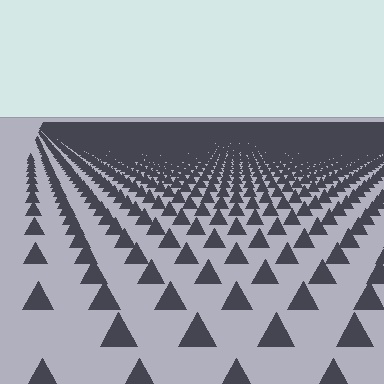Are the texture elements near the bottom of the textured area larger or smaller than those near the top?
Larger. Near the bottom, elements are closer to the viewer and appear at a bigger on-screen size.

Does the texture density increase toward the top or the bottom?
Density increases toward the top.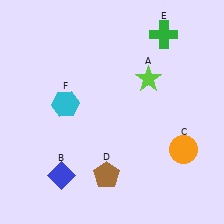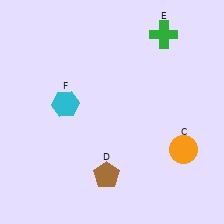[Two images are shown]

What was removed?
The blue diamond (B), the lime star (A) were removed in Image 2.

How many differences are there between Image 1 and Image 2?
There are 2 differences between the two images.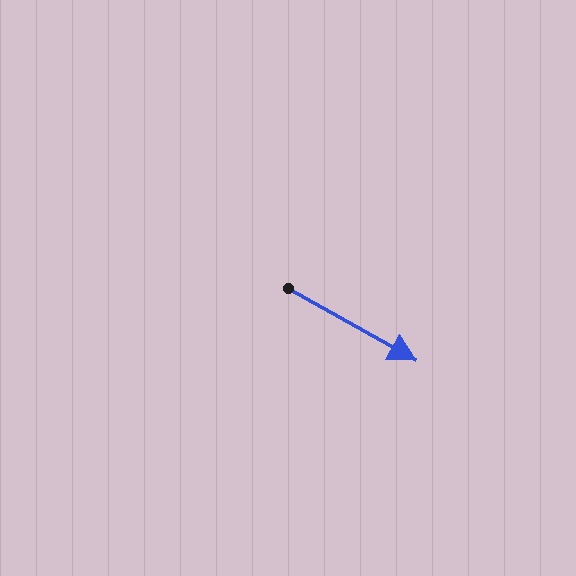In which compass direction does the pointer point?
Southeast.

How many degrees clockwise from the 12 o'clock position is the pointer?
Approximately 119 degrees.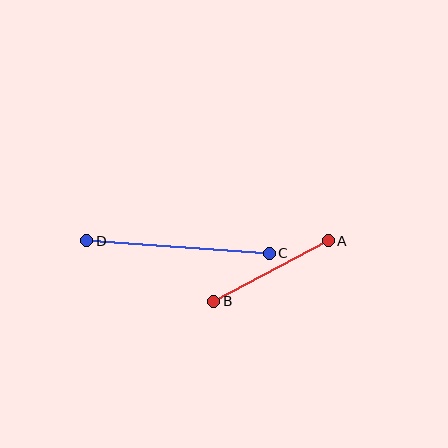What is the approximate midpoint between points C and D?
The midpoint is at approximately (178, 247) pixels.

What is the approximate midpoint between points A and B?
The midpoint is at approximately (271, 271) pixels.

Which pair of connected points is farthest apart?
Points C and D are farthest apart.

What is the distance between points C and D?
The distance is approximately 183 pixels.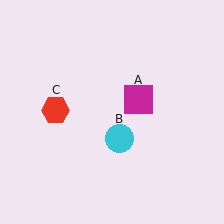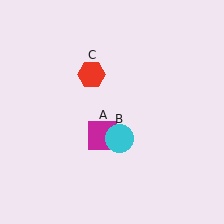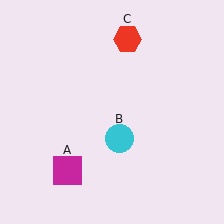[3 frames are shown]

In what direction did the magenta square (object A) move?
The magenta square (object A) moved down and to the left.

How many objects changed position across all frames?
2 objects changed position: magenta square (object A), red hexagon (object C).